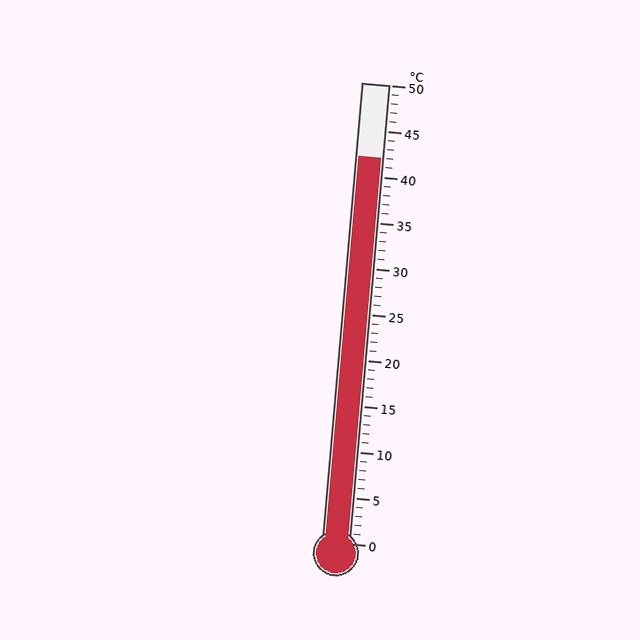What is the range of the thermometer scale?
The thermometer scale ranges from 0°C to 50°C.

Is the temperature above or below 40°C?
The temperature is above 40°C.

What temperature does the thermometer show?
The thermometer shows approximately 42°C.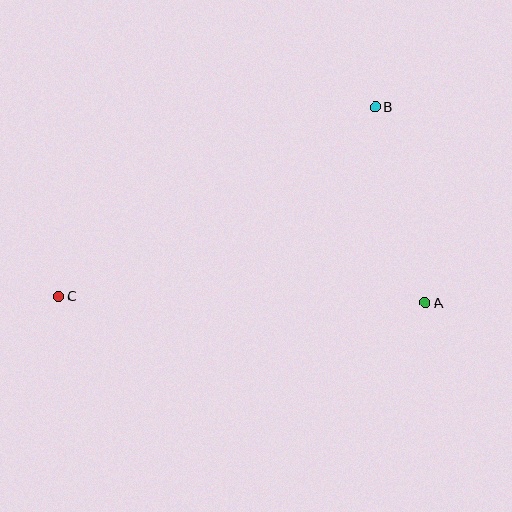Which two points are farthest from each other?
Points B and C are farthest from each other.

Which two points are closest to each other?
Points A and B are closest to each other.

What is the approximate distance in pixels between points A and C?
The distance between A and C is approximately 367 pixels.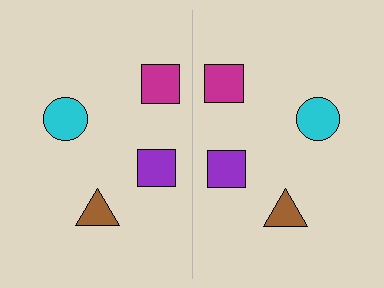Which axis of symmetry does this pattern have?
The pattern has a vertical axis of symmetry running through the center of the image.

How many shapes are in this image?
There are 8 shapes in this image.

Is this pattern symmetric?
Yes, this pattern has bilateral (reflection) symmetry.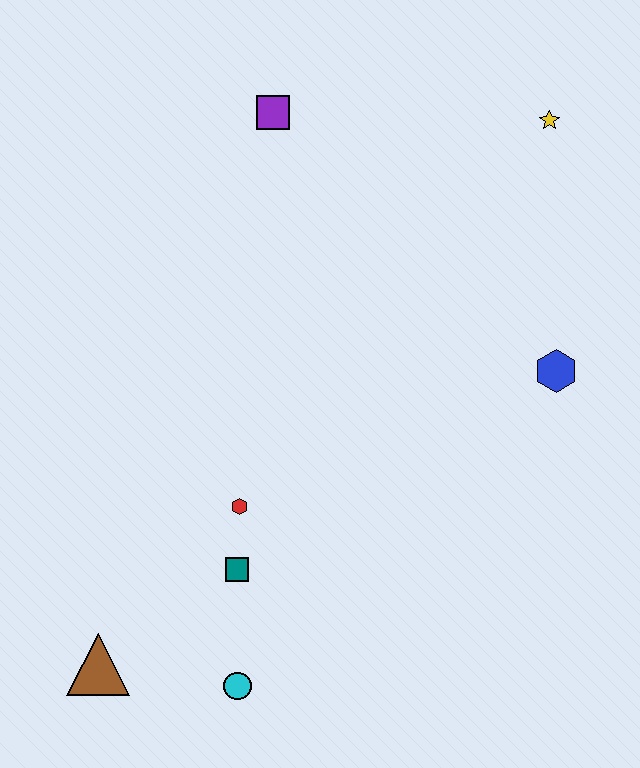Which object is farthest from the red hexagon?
The yellow star is farthest from the red hexagon.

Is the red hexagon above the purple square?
No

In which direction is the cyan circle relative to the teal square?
The cyan circle is below the teal square.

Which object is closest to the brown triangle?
The cyan circle is closest to the brown triangle.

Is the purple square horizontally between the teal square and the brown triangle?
No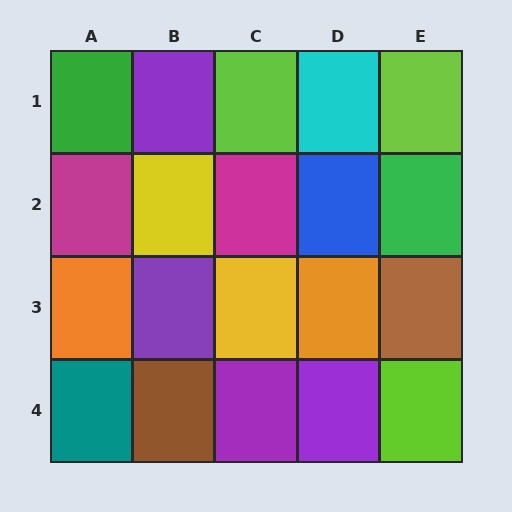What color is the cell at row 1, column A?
Green.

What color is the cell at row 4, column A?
Teal.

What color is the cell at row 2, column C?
Magenta.